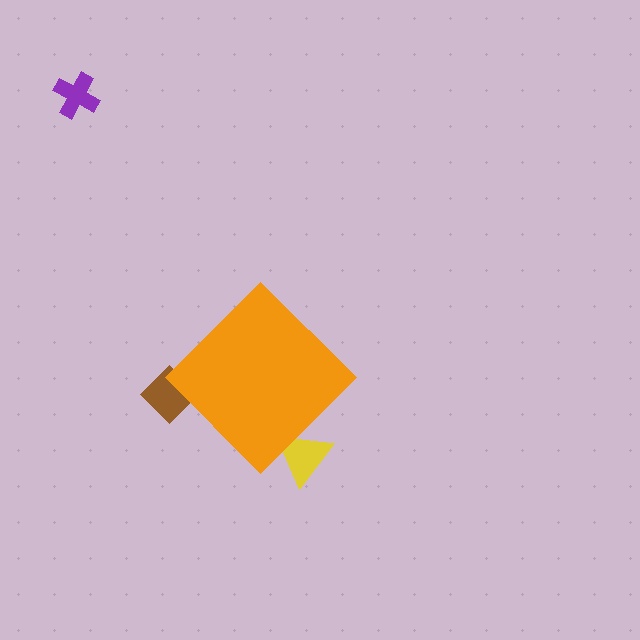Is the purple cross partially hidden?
No, the purple cross is fully visible.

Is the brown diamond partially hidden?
Yes, the brown diamond is partially hidden behind the orange diamond.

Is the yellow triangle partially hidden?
Yes, the yellow triangle is partially hidden behind the orange diamond.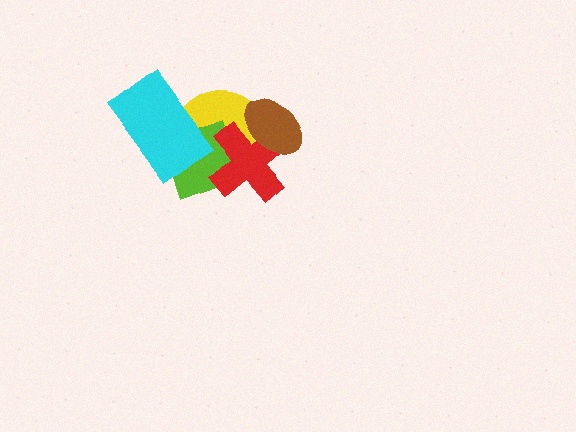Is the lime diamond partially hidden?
Yes, it is partially covered by another shape.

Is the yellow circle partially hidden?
Yes, it is partially covered by another shape.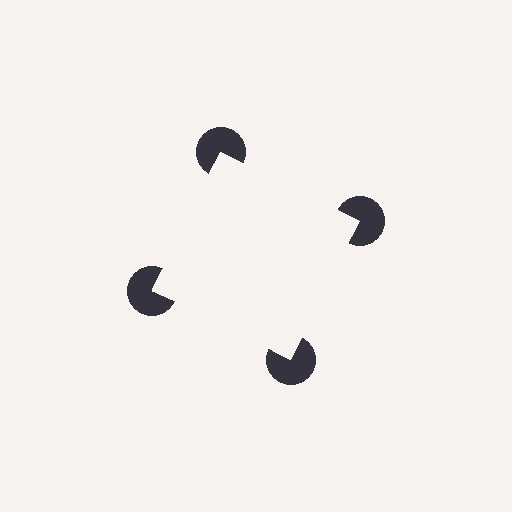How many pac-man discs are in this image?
There are 4 — one at each vertex of the illusory square.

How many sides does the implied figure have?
4 sides.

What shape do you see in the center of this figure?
An illusory square — its edges are inferred from the aligned wedge cuts in the pac-man discs, not physically drawn.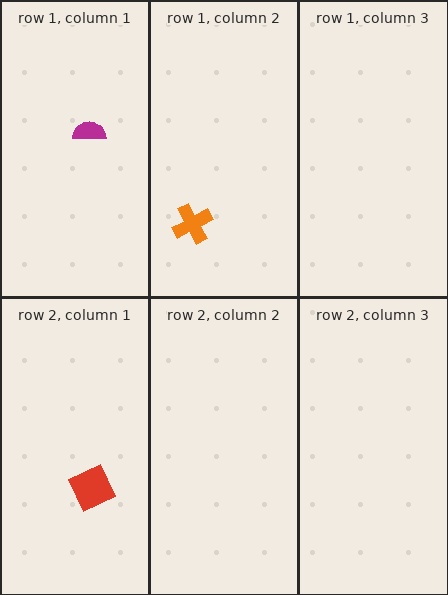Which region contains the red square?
The row 2, column 1 region.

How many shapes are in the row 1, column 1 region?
1.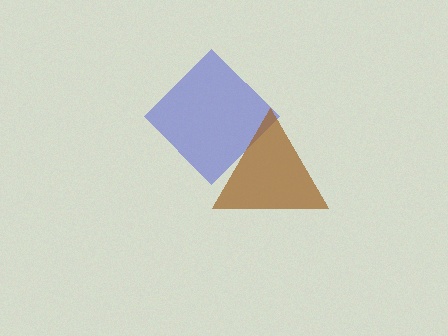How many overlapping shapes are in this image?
There are 2 overlapping shapes in the image.